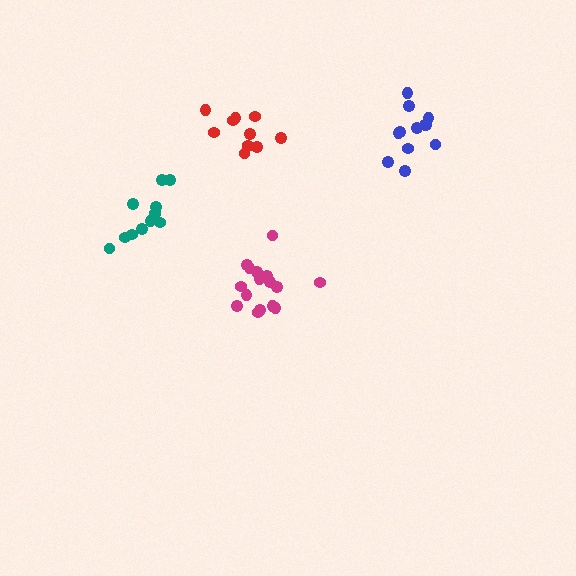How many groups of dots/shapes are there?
There are 4 groups.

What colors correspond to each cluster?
The clusters are colored: red, teal, blue, magenta.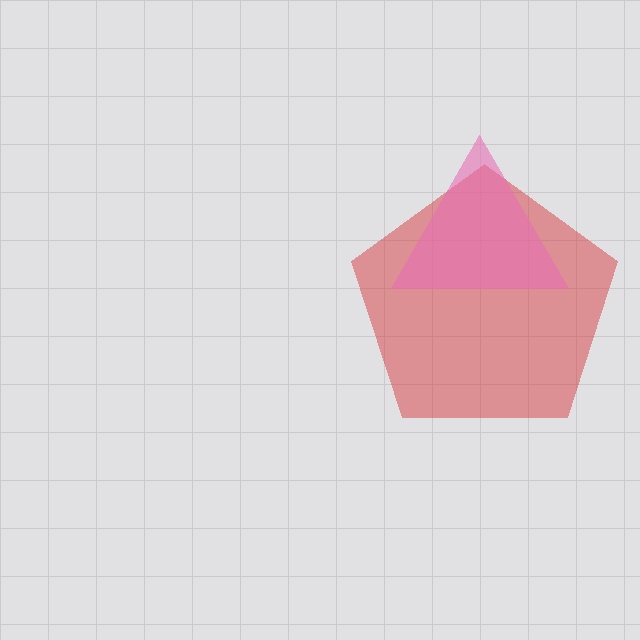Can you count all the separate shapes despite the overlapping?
Yes, there are 2 separate shapes.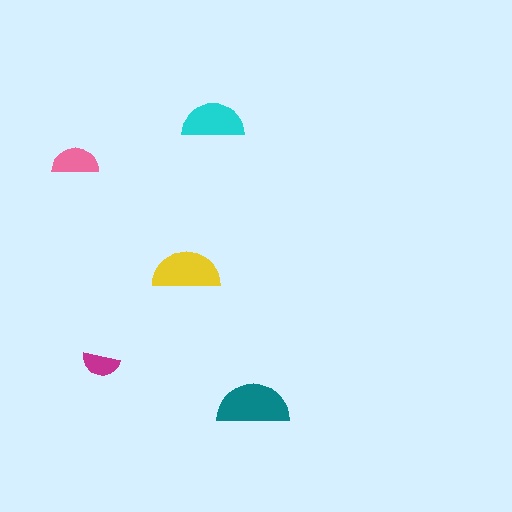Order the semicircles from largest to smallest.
the teal one, the yellow one, the cyan one, the pink one, the magenta one.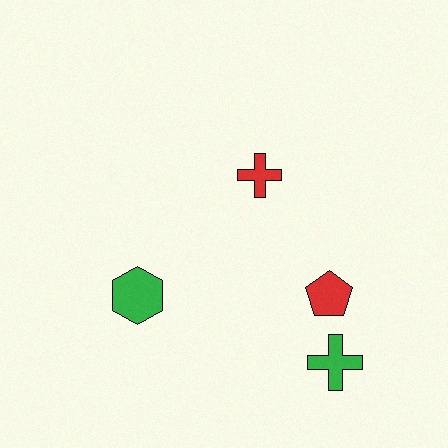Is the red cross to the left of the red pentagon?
Yes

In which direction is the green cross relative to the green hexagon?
The green cross is to the right of the green hexagon.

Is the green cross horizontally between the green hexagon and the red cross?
No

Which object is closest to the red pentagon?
The green cross is closest to the red pentagon.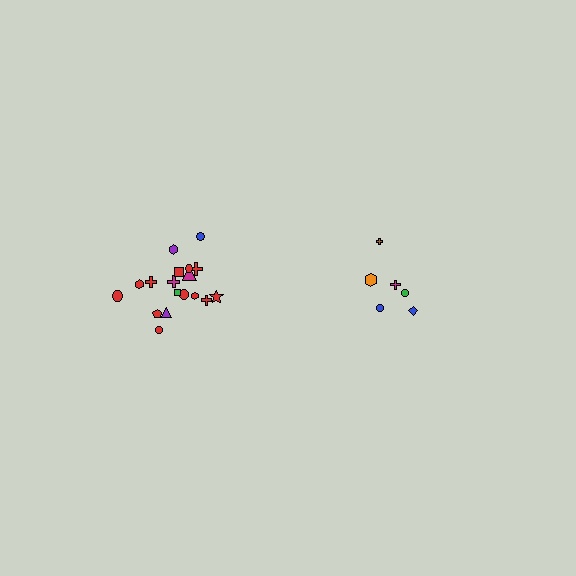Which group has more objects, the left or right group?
The left group.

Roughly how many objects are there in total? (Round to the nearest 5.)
Roughly 25 objects in total.